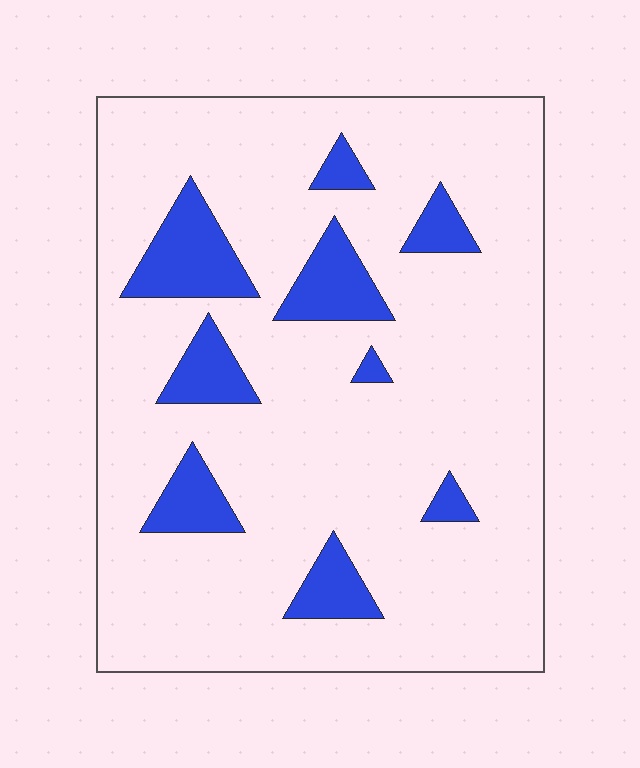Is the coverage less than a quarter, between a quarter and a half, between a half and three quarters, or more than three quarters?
Less than a quarter.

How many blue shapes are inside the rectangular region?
9.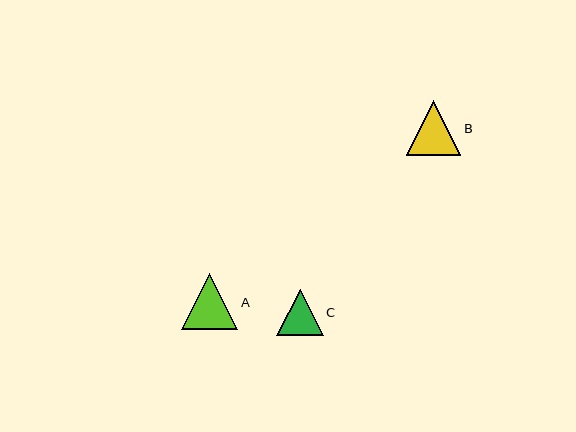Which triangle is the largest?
Triangle A is the largest with a size of approximately 56 pixels.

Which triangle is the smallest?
Triangle C is the smallest with a size of approximately 47 pixels.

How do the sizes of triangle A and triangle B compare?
Triangle A and triangle B are approximately the same size.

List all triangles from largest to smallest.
From largest to smallest: A, B, C.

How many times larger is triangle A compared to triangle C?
Triangle A is approximately 1.2 times the size of triangle C.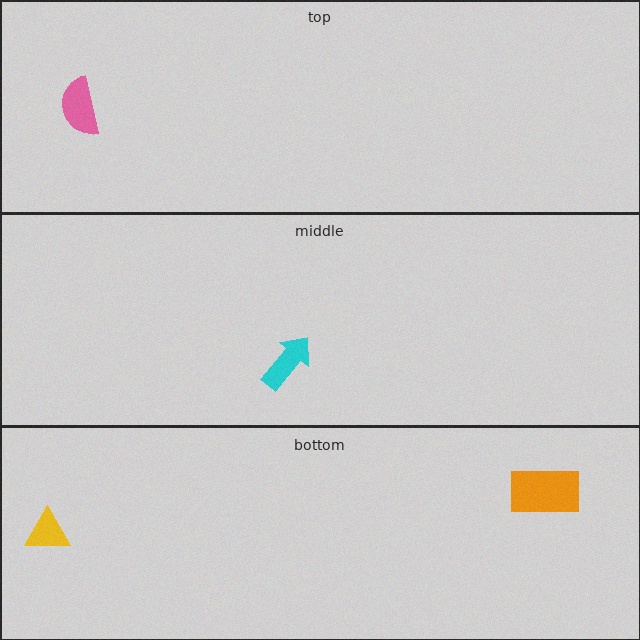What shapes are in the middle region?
The cyan arrow.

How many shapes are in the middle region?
1.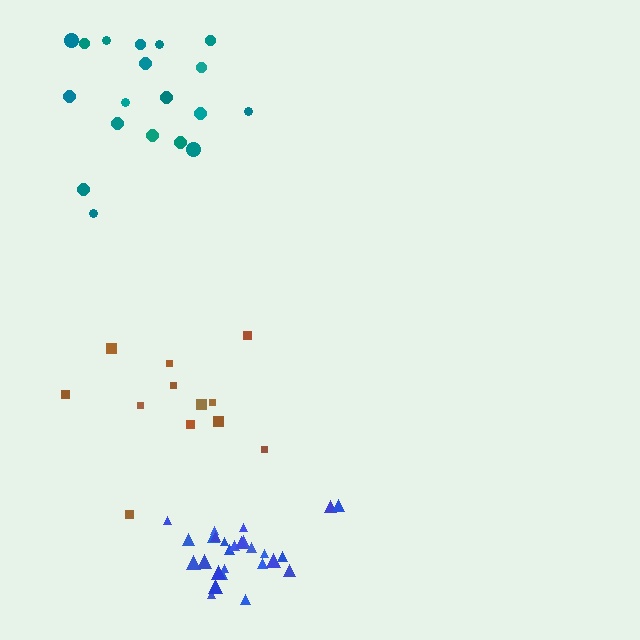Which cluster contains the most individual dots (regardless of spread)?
Blue (27).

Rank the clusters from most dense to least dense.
blue, teal, brown.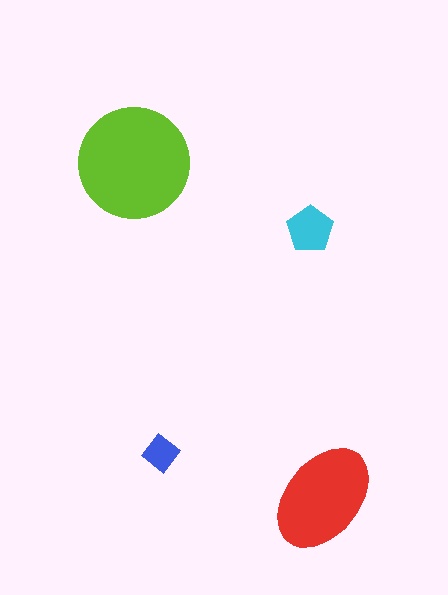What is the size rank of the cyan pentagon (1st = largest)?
3rd.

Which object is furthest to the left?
The lime circle is leftmost.